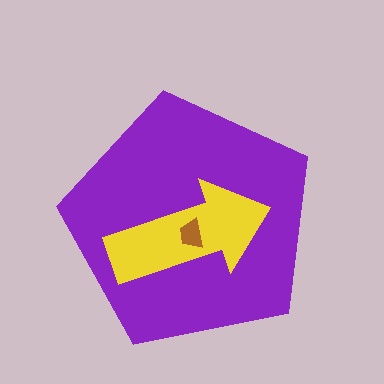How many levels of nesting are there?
3.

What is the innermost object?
The brown trapezoid.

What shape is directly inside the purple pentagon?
The yellow arrow.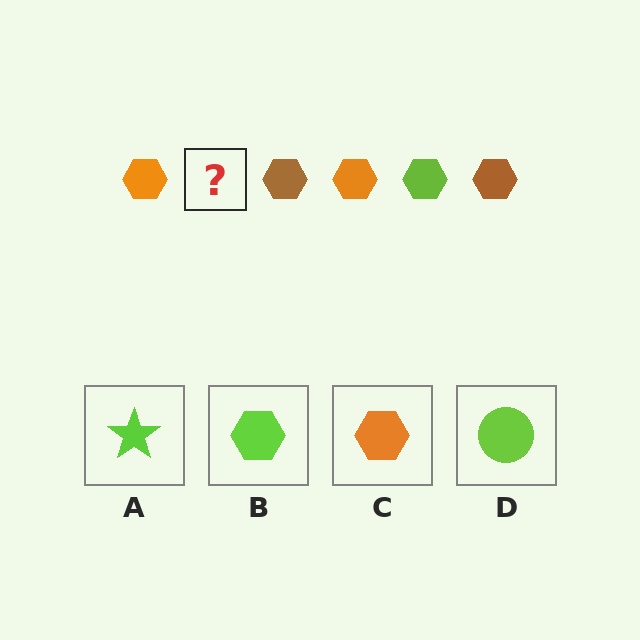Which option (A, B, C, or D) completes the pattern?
B.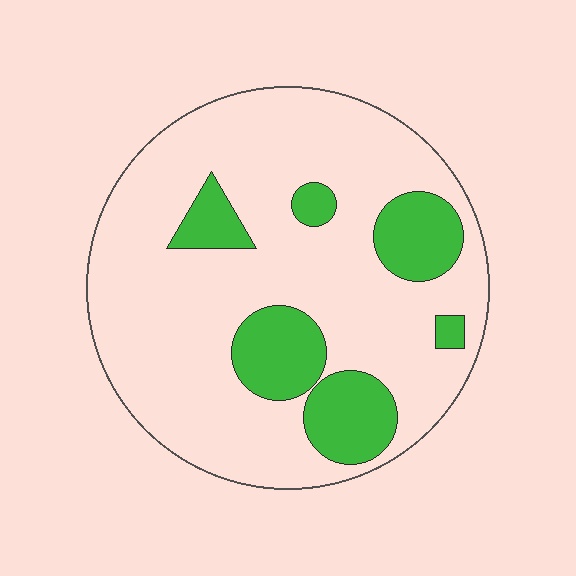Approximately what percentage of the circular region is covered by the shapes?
Approximately 20%.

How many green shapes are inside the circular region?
6.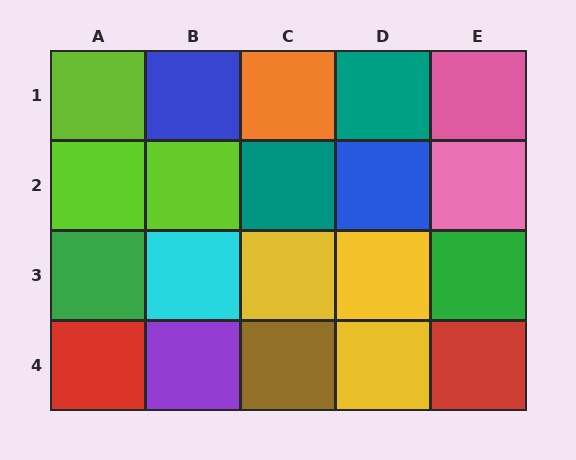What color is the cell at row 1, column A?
Lime.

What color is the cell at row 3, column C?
Yellow.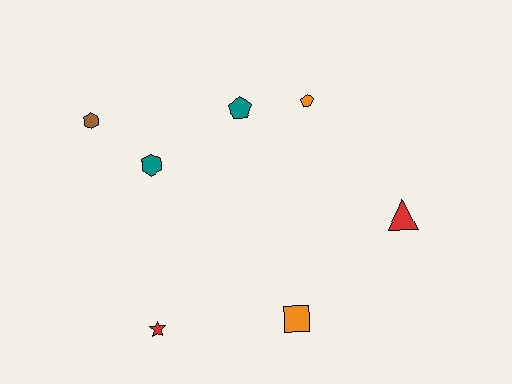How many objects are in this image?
There are 7 objects.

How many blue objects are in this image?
There are no blue objects.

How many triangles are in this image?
There is 1 triangle.